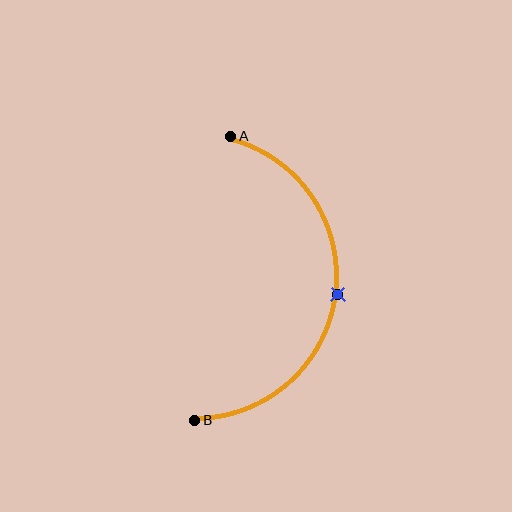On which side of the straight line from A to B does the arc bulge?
The arc bulges to the right of the straight line connecting A and B.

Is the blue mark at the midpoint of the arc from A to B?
Yes. The blue mark lies on the arc at equal arc-length from both A and B — it is the arc midpoint.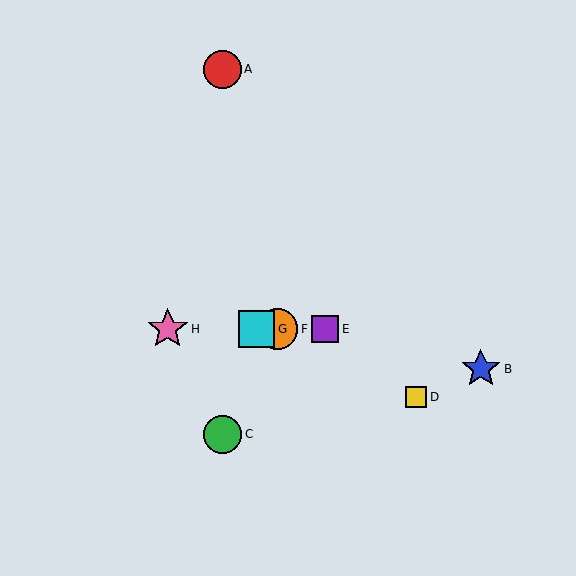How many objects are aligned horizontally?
4 objects (E, F, G, H) are aligned horizontally.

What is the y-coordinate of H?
Object H is at y≈329.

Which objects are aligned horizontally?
Objects E, F, G, H are aligned horizontally.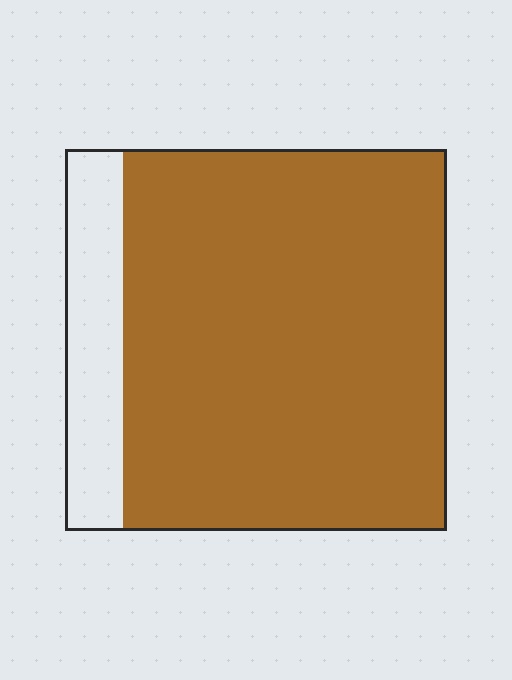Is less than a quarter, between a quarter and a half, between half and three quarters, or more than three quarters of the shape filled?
More than three quarters.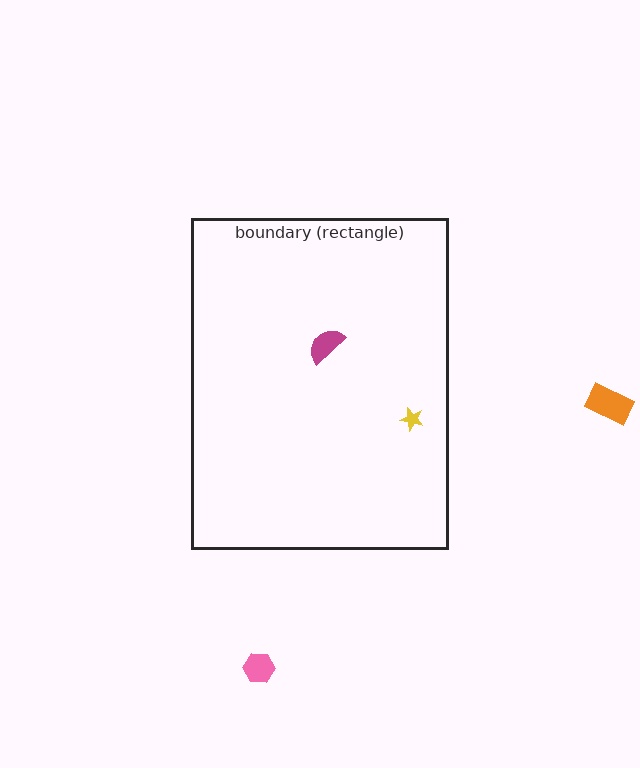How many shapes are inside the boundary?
2 inside, 2 outside.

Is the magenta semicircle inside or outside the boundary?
Inside.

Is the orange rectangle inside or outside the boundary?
Outside.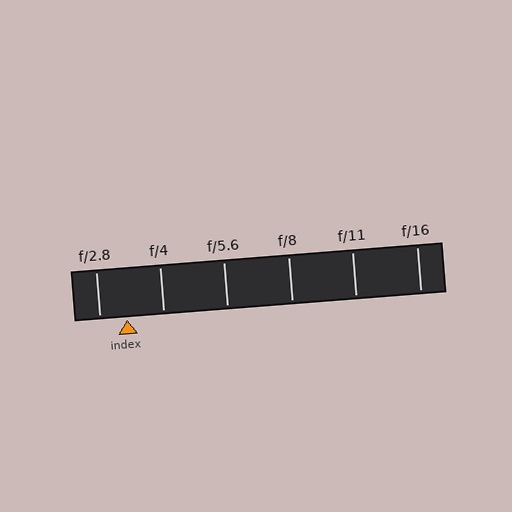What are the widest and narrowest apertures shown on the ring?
The widest aperture shown is f/2.8 and the narrowest is f/16.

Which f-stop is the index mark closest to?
The index mark is closest to f/2.8.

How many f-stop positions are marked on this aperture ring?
There are 6 f-stop positions marked.